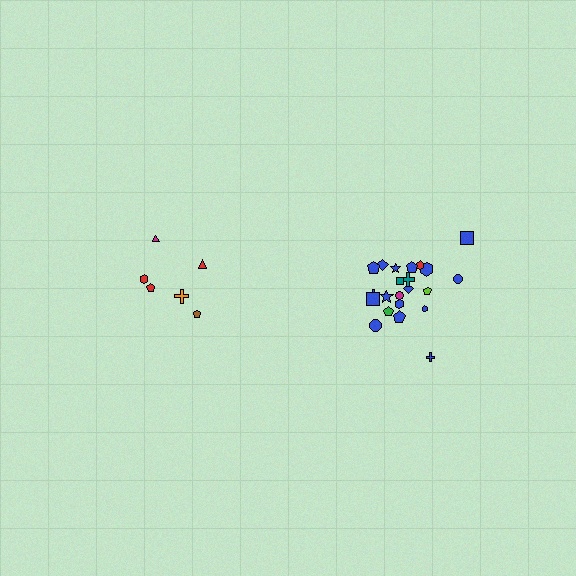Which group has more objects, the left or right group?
The right group.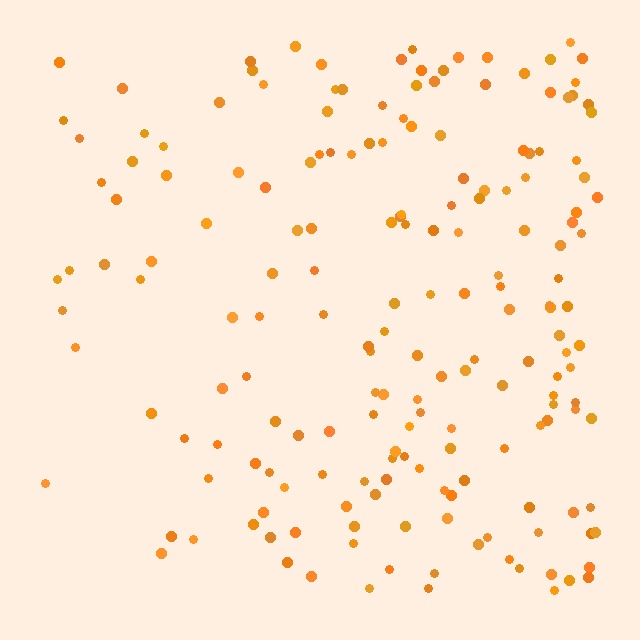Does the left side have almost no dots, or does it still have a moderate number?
Still a moderate number, just noticeably fewer than the right.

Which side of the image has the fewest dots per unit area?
The left.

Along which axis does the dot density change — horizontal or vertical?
Horizontal.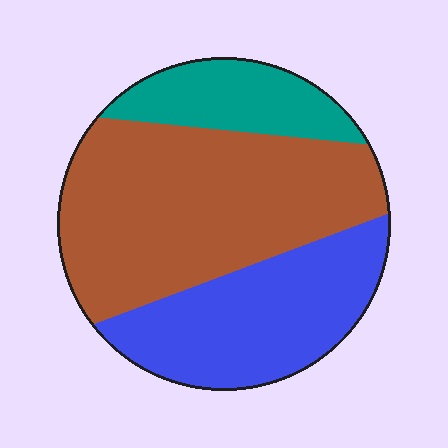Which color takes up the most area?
Brown, at roughly 50%.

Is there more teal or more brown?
Brown.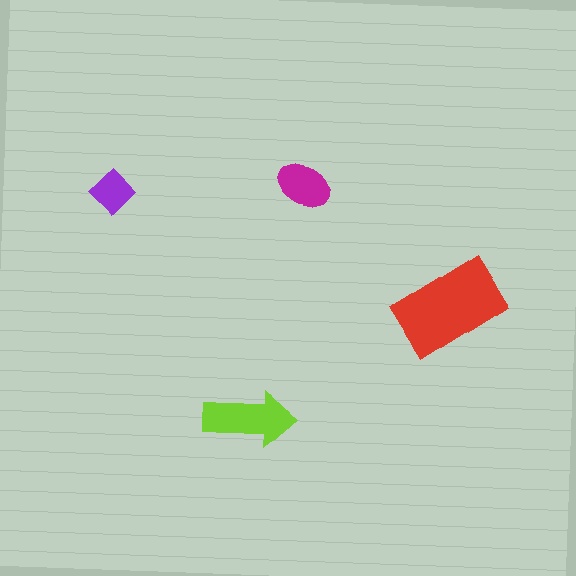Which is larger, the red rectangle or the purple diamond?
The red rectangle.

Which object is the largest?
The red rectangle.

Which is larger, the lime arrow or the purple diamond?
The lime arrow.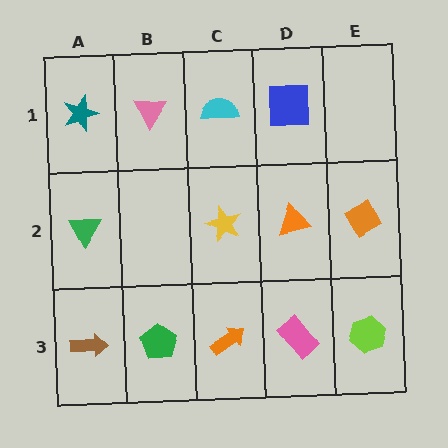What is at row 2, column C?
A yellow star.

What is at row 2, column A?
A green triangle.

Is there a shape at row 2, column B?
No, that cell is empty.